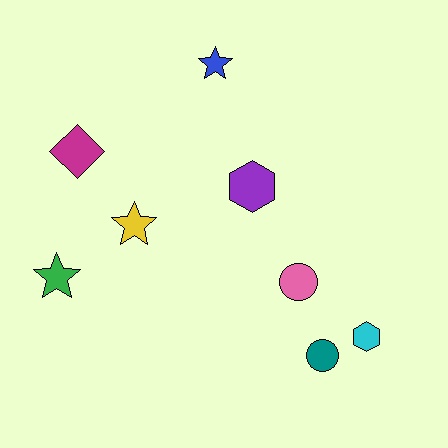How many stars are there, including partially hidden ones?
There are 3 stars.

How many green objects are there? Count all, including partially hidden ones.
There is 1 green object.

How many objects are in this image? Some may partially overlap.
There are 8 objects.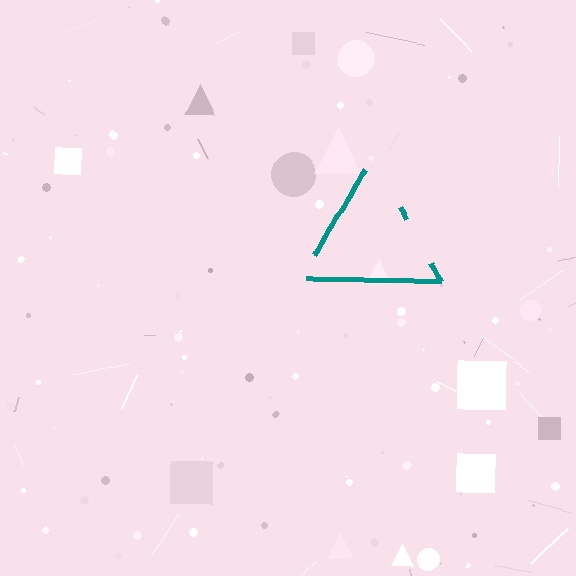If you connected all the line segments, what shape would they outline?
They would outline a triangle.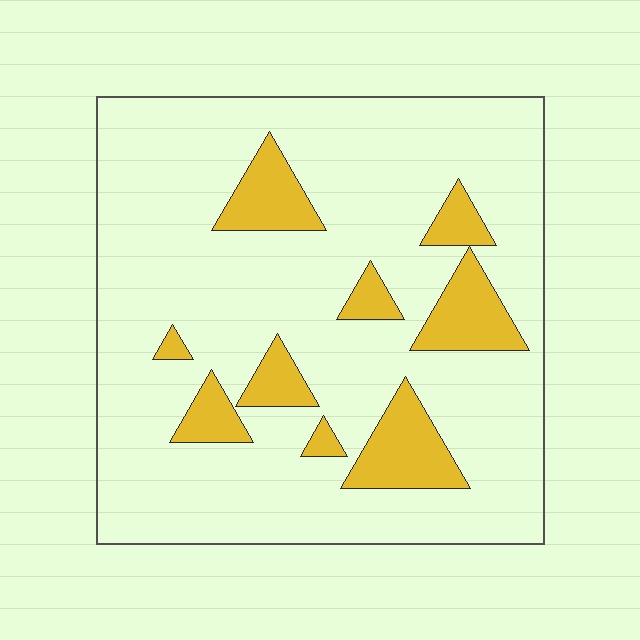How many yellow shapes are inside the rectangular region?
9.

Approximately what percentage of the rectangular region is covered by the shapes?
Approximately 15%.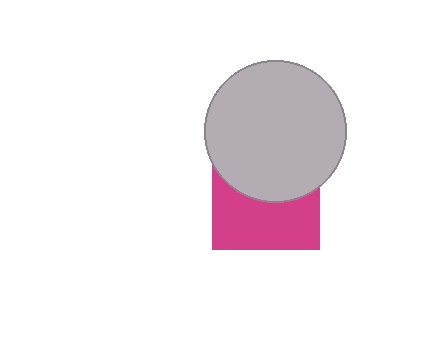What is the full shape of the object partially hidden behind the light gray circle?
The partially hidden object is a magenta square.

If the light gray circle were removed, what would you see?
You would see the complete magenta square.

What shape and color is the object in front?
The object in front is a light gray circle.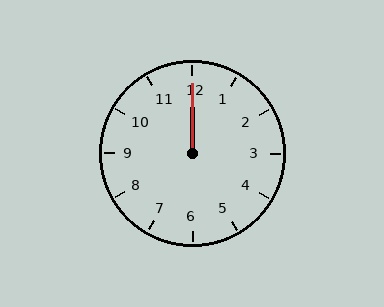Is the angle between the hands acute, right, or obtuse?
It is acute.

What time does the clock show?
12:00.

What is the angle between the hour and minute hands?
Approximately 0 degrees.